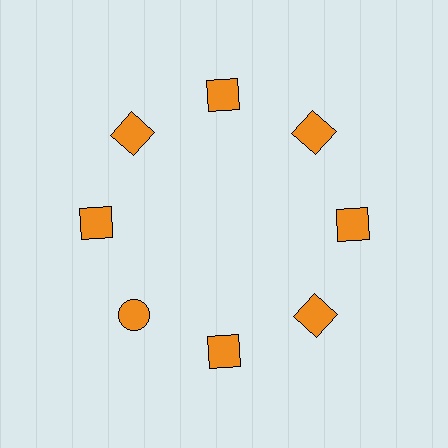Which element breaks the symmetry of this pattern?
The orange circle at roughly the 8 o'clock position breaks the symmetry. All other shapes are orange squares.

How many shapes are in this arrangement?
There are 8 shapes arranged in a ring pattern.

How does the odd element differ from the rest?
It has a different shape: circle instead of square.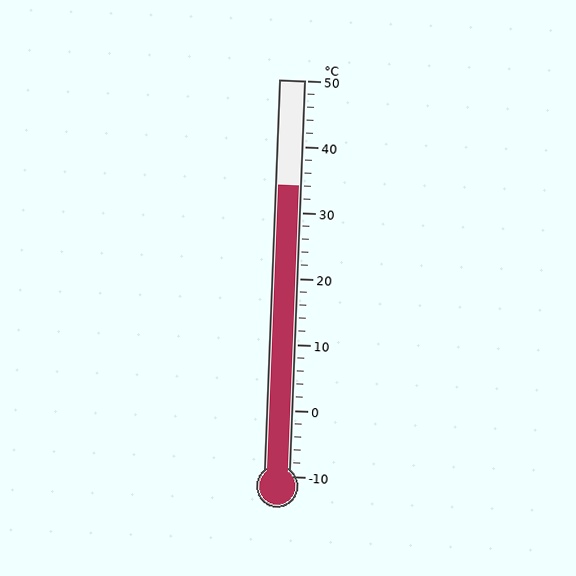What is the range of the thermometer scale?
The thermometer scale ranges from -10°C to 50°C.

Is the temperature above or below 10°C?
The temperature is above 10°C.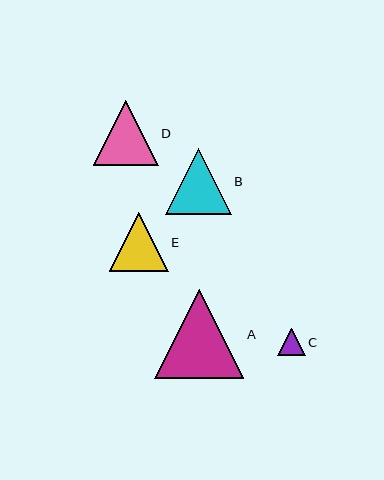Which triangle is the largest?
Triangle A is the largest with a size of approximately 89 pixels.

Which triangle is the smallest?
Triangle C is the smallest with a size of approximately 27 pixels.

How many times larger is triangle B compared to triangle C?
Triangle B is approximately 2.4 times the size of triangle C.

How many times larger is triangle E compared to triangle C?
Triangle E is approximately 2.2 times the size of triangle C.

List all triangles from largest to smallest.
From largest to smallest: A, B, D, E, C.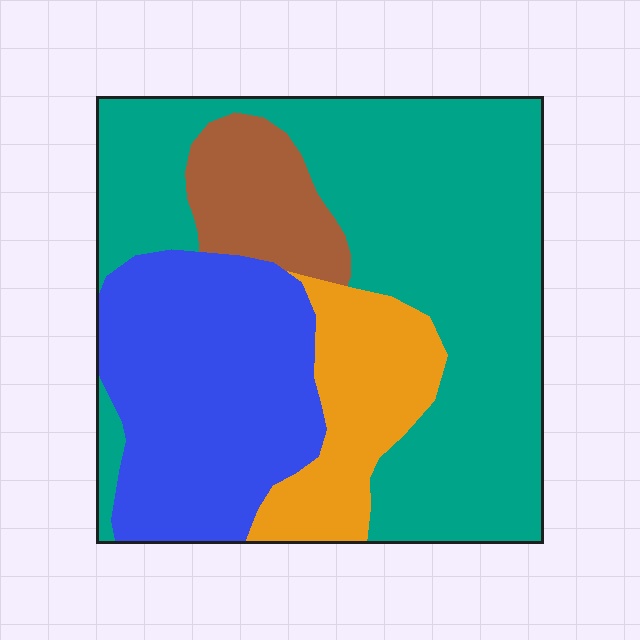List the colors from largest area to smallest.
From largest to smallest: teal, blue, orange, brown.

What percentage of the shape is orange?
Orange covers roughly 15% of the shape.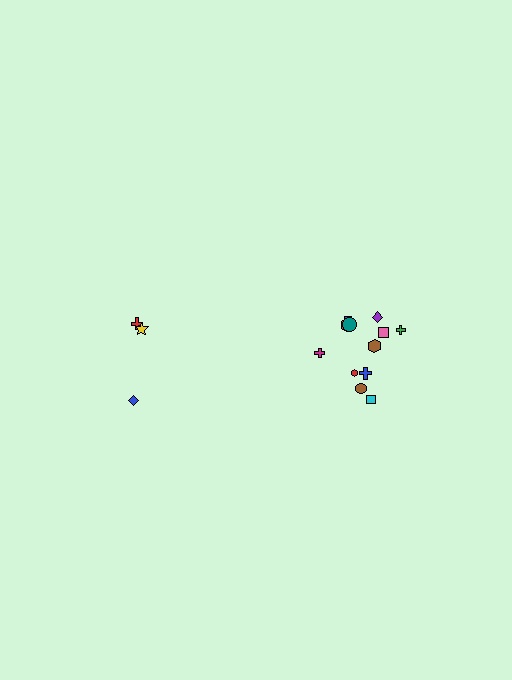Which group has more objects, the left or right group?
The right group.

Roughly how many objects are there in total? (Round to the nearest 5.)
Roughly 15 objects in total.